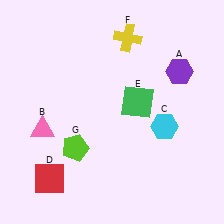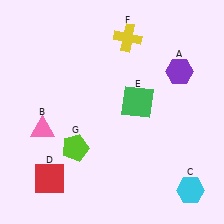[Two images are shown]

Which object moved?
The cyan hexagon (C) moved down.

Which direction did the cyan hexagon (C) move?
The cyan hexagon (C) moved down.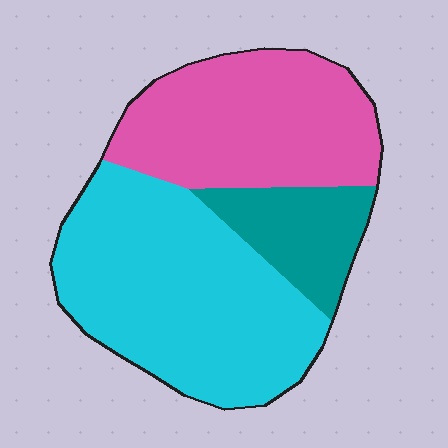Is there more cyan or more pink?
Cyan.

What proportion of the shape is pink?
Pink covers roughly 35% of the shape.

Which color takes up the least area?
Teal, at roughly 15%.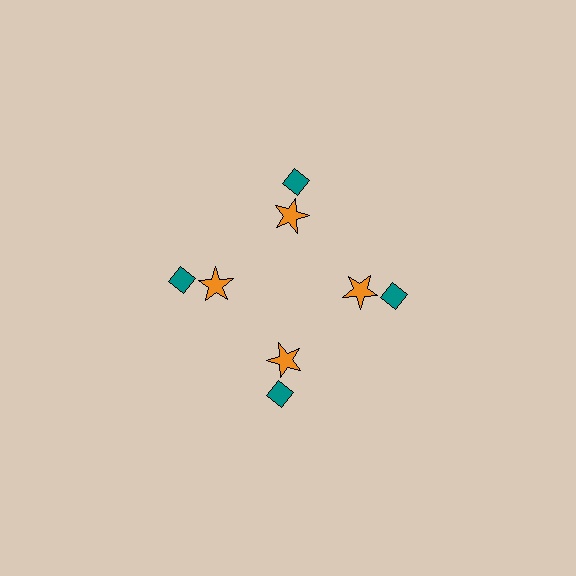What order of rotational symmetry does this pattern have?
This pattern has 4-fold rotational symmetry.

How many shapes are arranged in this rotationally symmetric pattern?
There are 8 shapes, arranged in 4 groups of 2.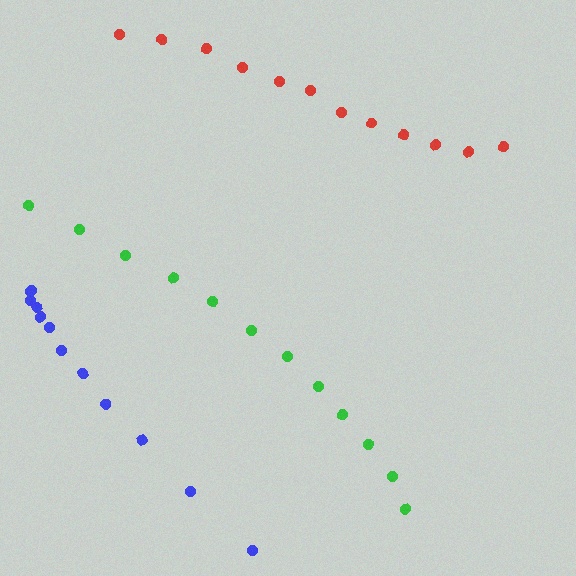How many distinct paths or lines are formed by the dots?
There are 3 distinct paths.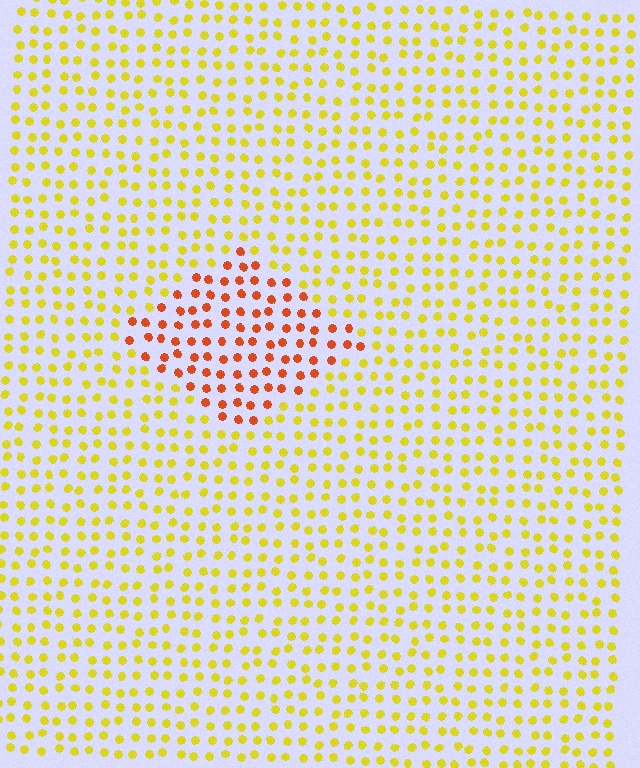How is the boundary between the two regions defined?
The boundary is defined purely by a slight shift in hue (about 45 degrees). Spacing, size, and orientation are identical on both sides.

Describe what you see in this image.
The image is filled with small yellow elements in a uniform arrangement. A diamond-shaped region is visible where the elements are tinted to a slightly different hue, forming a subtle color boundary.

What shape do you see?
I see a diamond.